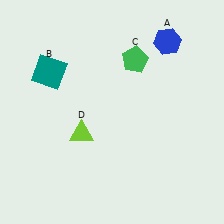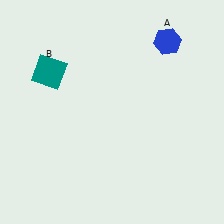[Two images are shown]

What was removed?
The green pentagon (C), the lime triangle (D) were removed in Image 2.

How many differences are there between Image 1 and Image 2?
There are 2 differences between the two images.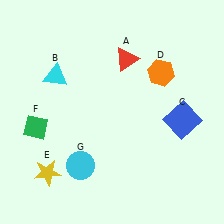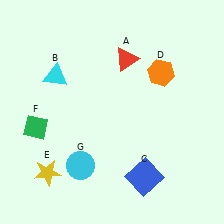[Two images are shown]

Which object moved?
The blue square (C) moved down.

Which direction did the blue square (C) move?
The blue square (C) moved down.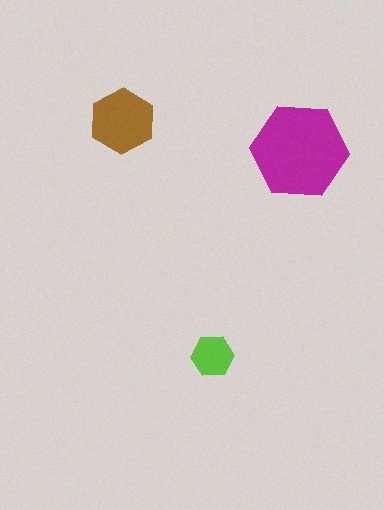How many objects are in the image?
There are 3 objects in the image.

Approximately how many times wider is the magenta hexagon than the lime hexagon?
About 2.5 times wider.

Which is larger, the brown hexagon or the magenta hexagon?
The magenta one.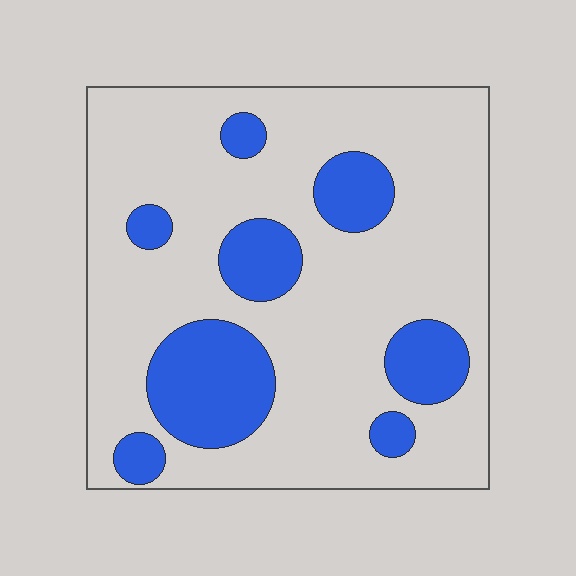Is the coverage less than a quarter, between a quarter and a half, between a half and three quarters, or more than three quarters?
Less than a quarter.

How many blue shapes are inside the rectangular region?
8.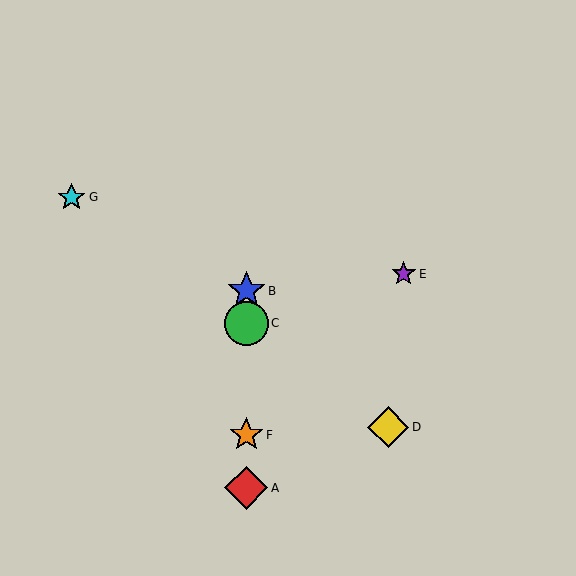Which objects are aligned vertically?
Objects A, B, C, F are aligned vertically.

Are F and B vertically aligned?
Yes, both are at x≈246.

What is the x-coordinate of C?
Object C is at x≈246.